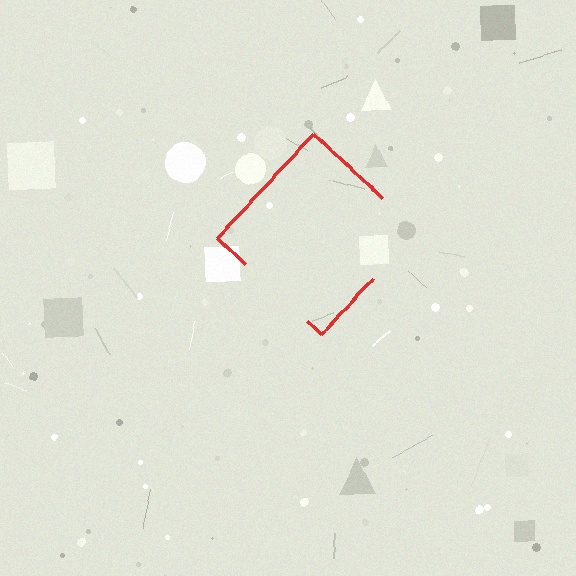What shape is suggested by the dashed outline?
The dashed outline suggests a diamond.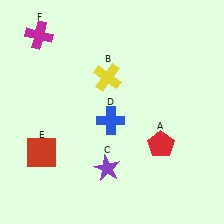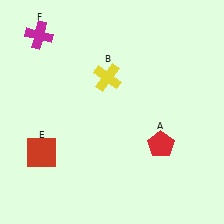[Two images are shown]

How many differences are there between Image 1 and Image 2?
There are 2 differences between the two images.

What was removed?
The blue cross (D), the purple star (C) were removed in Image 2.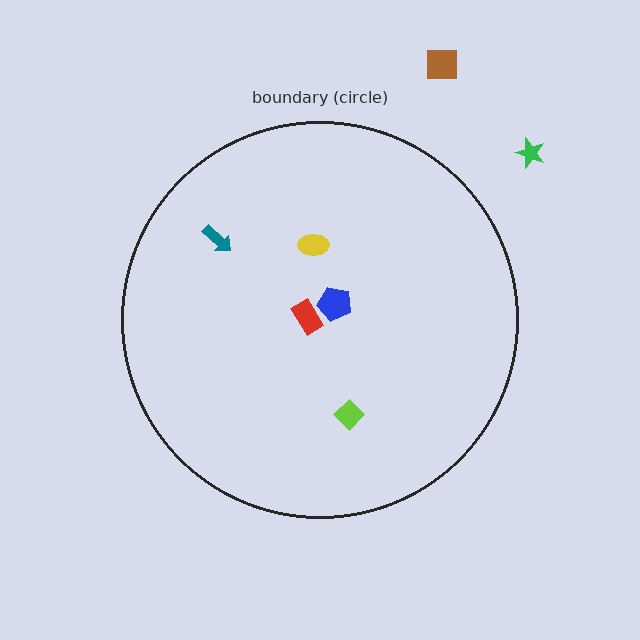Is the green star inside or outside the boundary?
Outside.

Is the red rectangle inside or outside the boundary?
Inside.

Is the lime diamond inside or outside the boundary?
Inside.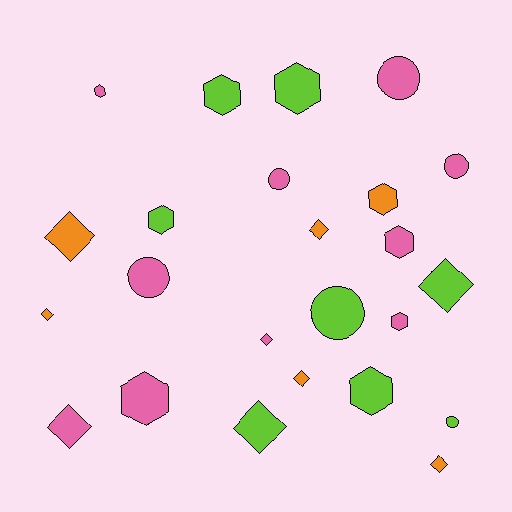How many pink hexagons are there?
There are 4 pink hexagons.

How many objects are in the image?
There are 24 objects.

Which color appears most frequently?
Pink, with 10 objects.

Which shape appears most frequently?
Diamond, with 9 objects.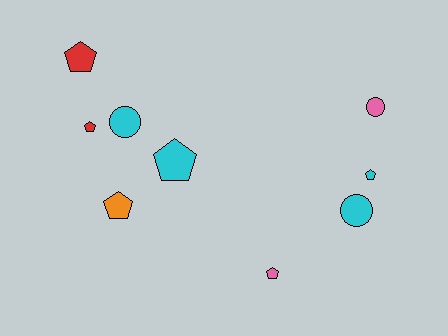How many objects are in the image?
There are 9 objects.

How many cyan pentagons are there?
There are 2 cyan pentagons.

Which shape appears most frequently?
Pentagon, with 6 objects.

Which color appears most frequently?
Cyan, with 4 objects.